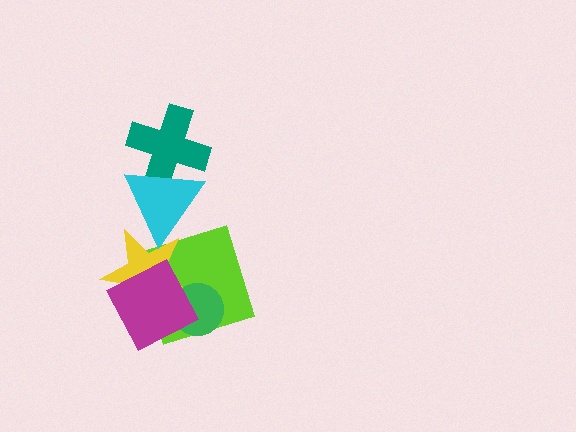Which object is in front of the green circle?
The magenta diamond is in front of the green circle.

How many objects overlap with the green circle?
3 objects overlap with the green circle.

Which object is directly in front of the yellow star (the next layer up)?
The green circle is directly in front of the yellow star.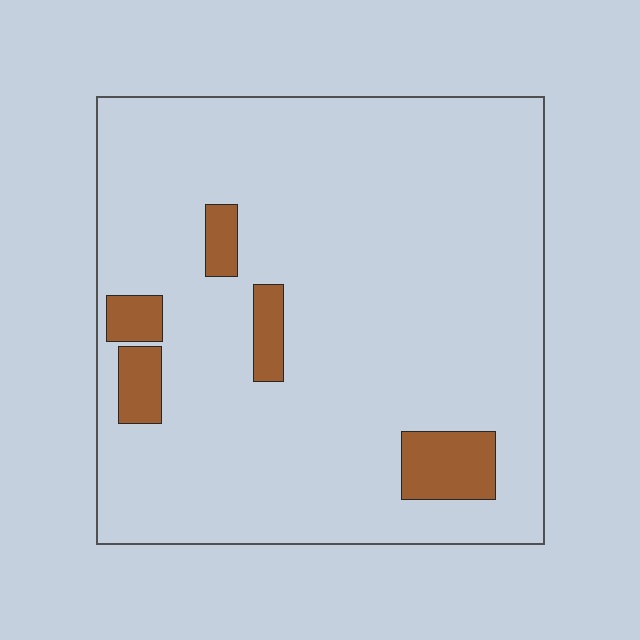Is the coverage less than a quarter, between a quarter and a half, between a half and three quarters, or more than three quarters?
Less than a quarter.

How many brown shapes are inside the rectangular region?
5.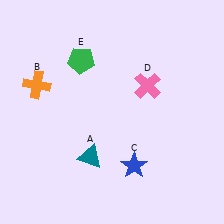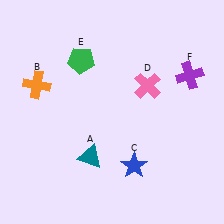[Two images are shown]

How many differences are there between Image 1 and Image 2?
There is 1 difference between the two images.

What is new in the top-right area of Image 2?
A purple cross (F) was added in the top-right area of Image 2.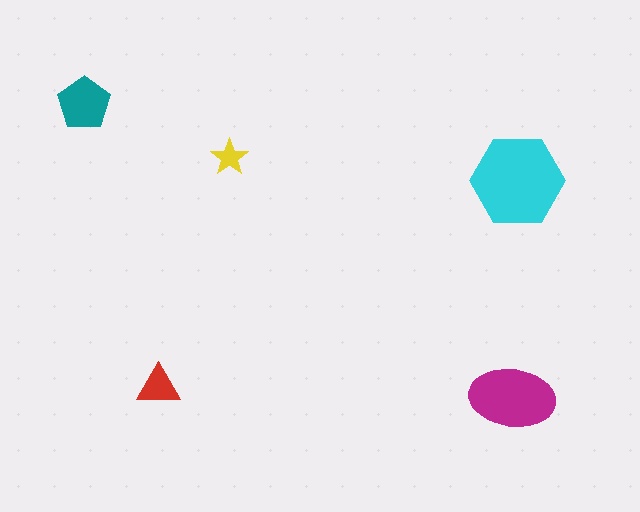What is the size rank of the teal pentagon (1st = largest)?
3rd.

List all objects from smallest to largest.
The yellow star, the red triangle, the teal pentagon, the magenta ellipse, the cyan hexagon.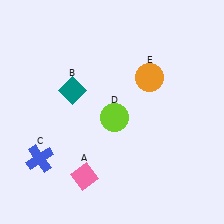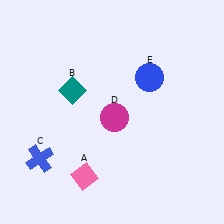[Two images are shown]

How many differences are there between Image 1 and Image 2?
There are 2 differences between the two images.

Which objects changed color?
D changed from lime to magenta. E changed from orange to blue.